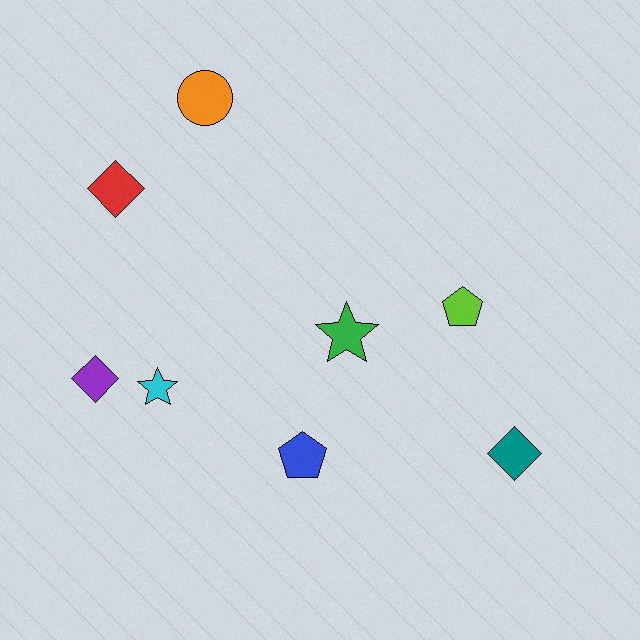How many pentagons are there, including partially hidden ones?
There are 2 pentagons.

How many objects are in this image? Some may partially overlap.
There are 8 objects.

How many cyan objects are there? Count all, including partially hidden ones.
There is 1 cyan object.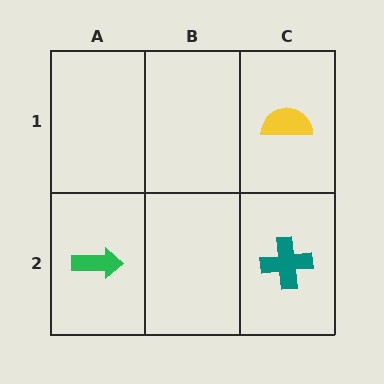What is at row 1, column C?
A yellow semicircle.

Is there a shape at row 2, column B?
No, that cell is empty.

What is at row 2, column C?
A teal cross.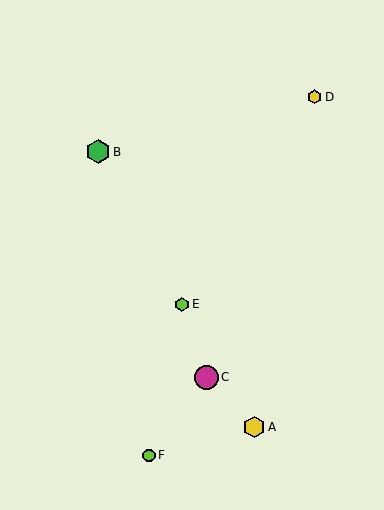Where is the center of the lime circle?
The center of the lime circle is at (149, 455).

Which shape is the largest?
The green hexagon (labeled B) is the largest.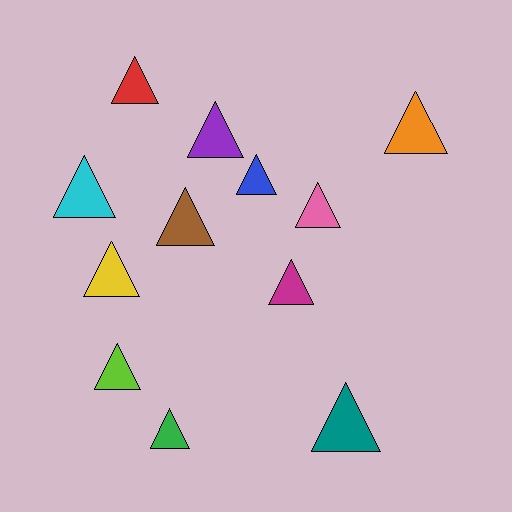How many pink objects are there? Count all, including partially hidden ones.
There is 1 pink object.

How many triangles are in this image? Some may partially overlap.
There are 12 triangles.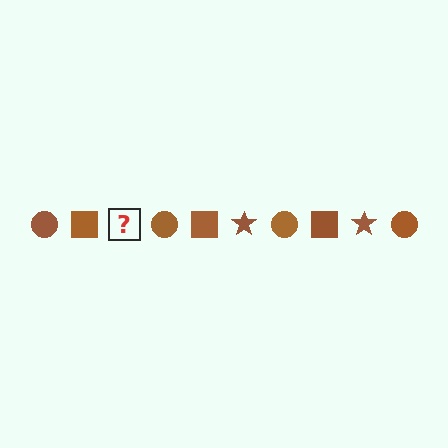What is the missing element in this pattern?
The missing element is a brown star.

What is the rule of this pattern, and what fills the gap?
The rule is that the pattern cycles through circle, square, star shapes in brown. The gap should be filled with a brown star.